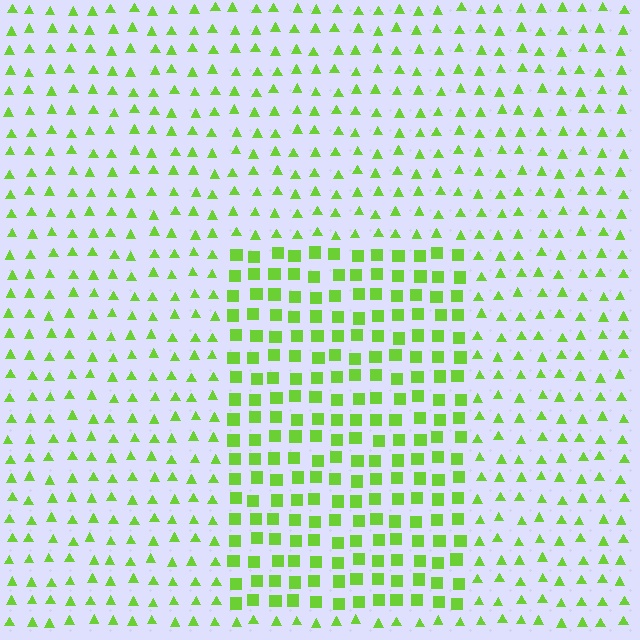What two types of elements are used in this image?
The image uses squares inside the rectangle region and triangles outside it.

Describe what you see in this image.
The image is filled with small lime elements arranged in a uniform grid. A rectangle-shaped region contains squares, while the surrounding area contains triangles. The boundary is defined purely by the change in element shape.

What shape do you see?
I see a rectangle.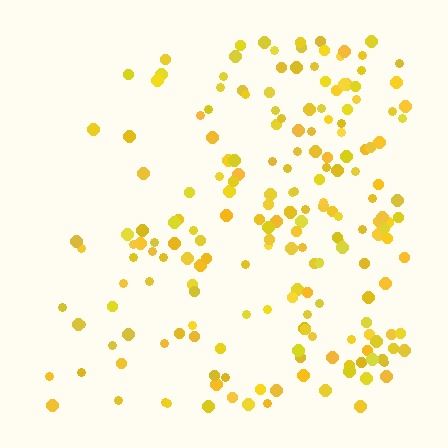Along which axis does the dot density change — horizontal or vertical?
Horizontal.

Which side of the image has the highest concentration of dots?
The right.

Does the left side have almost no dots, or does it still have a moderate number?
Still a moderate number, just noticeably fewer than the right.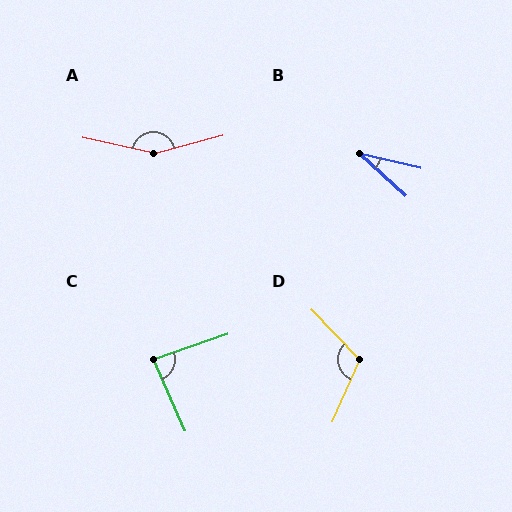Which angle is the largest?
A, at approximately 153 degrees.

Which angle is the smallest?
B, at approximately 29 degrees.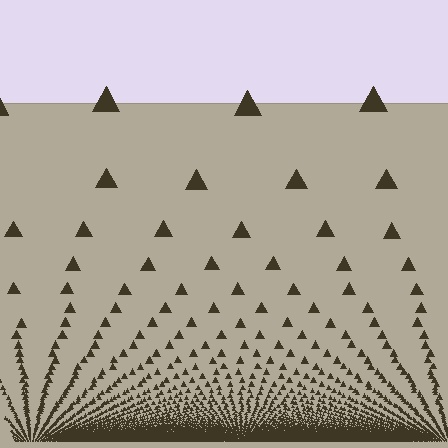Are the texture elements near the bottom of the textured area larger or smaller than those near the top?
Smaller. The gradient is inverted — elements near the bottom are smaller and denser.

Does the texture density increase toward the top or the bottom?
Density increases toward the bottom.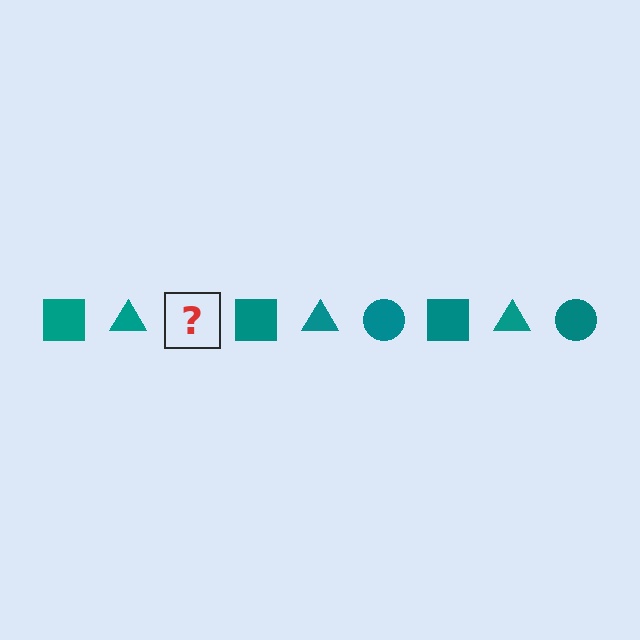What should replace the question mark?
The question mark should be replaced with a teal circle.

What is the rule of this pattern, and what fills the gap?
The rule is that the pattern cycles through square, triangle, circle shapes in teal. The gap should be filled with a teal circle.